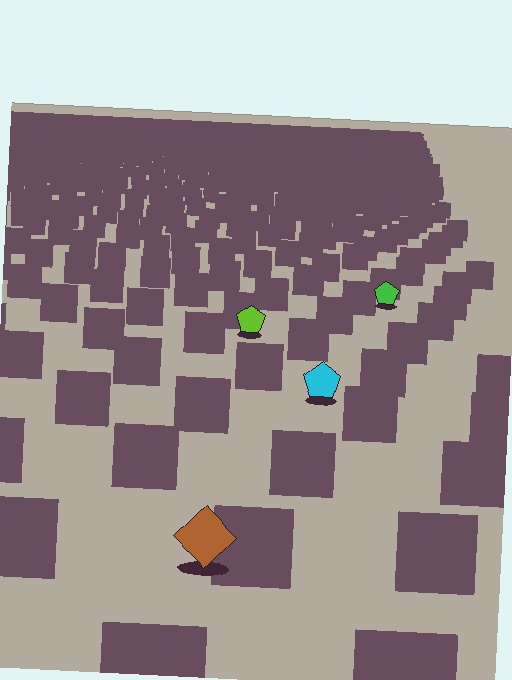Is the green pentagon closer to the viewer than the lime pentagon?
No. The lime pentagon is closer — you can tell from the texture gradient: the ground texture is coarser near it.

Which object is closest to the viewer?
The brown diamond is closest. The texture marks near it are larger and more spread out.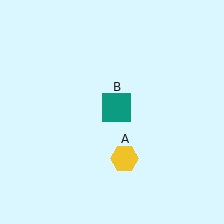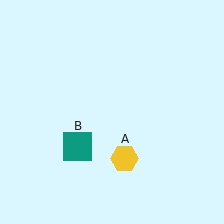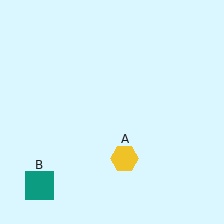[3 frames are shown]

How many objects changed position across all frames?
1 object changed position: teal square (object B).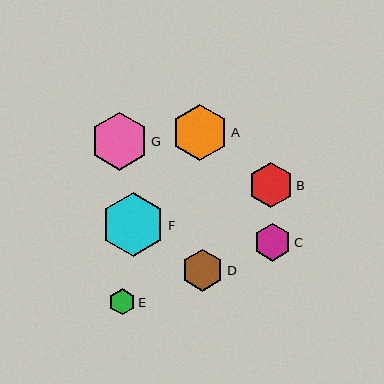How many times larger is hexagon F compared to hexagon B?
Hexagon F is approximately 1.4 times the size of hexagon B.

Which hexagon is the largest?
Hexagon F is the largest with a size of approximately 65 pixels.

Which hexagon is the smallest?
Hexagon E is the smallest with a size of approximately 27 pixels.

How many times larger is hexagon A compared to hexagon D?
Hexagon A is approximately 1.3 times the size of hexagon D.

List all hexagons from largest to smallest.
From largest to smallest: F, G, A, B, D, C, E.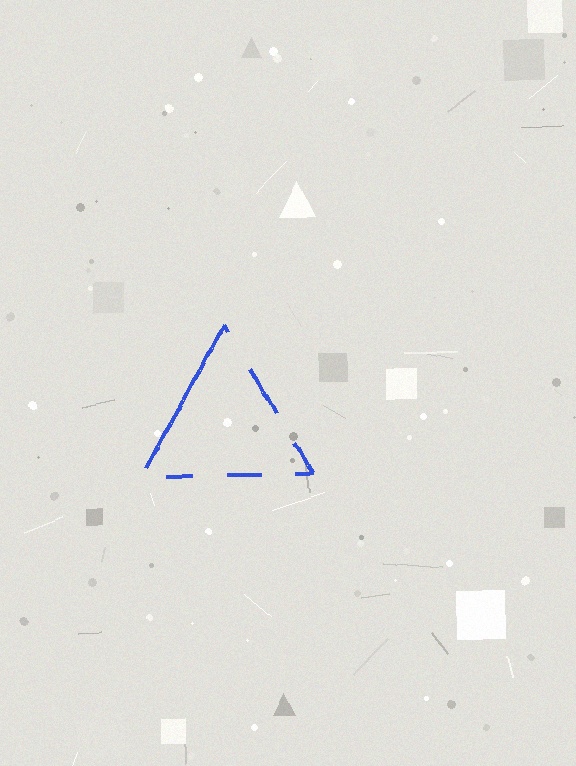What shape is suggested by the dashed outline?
The dashed outline suggests a triangle.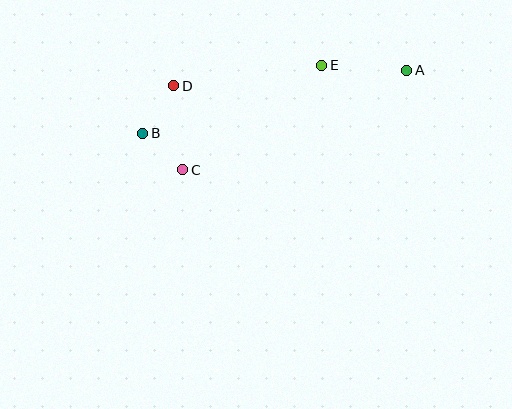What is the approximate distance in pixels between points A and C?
The distance between A and C is approximately 245 pixels.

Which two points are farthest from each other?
Points A and B are farthest from each other.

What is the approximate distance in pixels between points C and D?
The distance between C and D is approximately 85 pixels.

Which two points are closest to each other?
Points B and C are closest to each other.